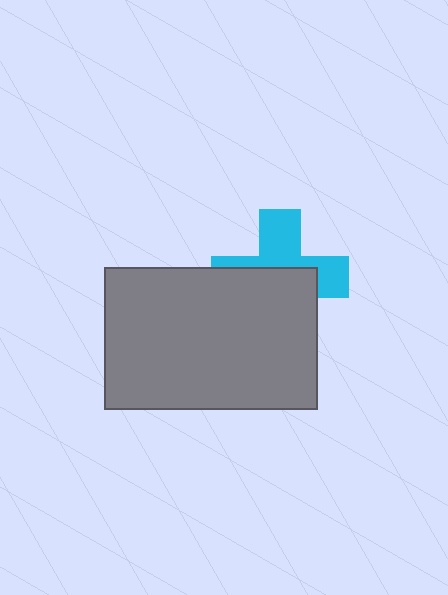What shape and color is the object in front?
The object in front is a gray rectangle.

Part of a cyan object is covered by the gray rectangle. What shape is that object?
It is a cross.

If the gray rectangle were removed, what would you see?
You would see the complete cyan cross.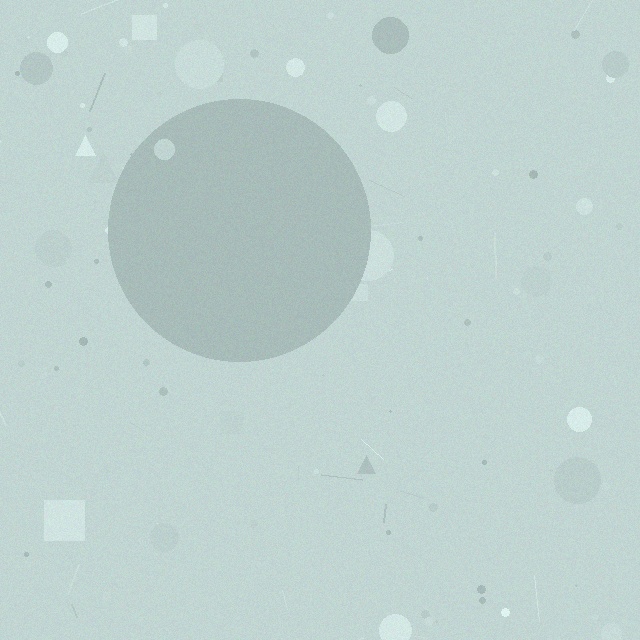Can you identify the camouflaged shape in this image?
The camouflaged shape is a circle.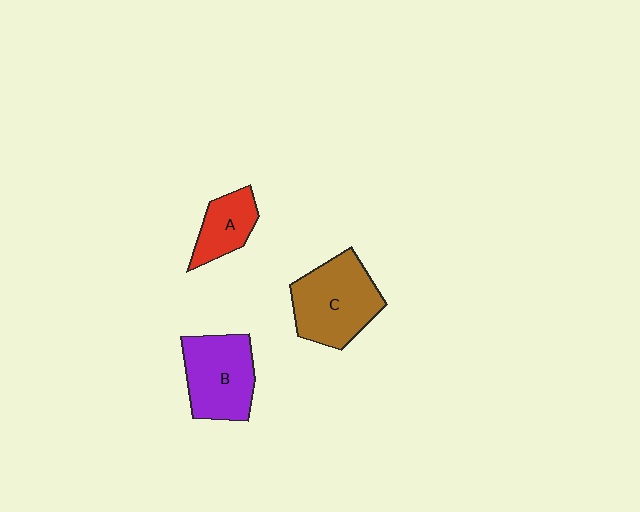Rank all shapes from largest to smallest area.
From largest to smallest: C (brown), B (purple), A (red).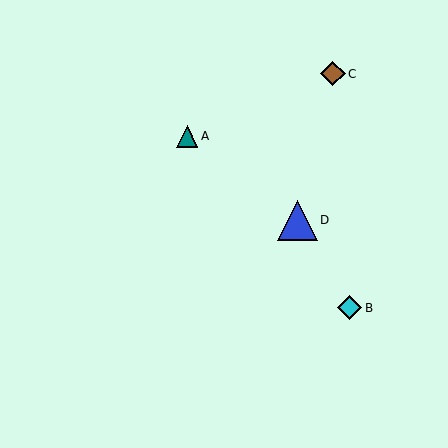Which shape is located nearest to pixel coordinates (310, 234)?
The blue triangle (labeled D) at (297, 220) is nearest to that location.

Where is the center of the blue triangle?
The center of the blue triangle is at (297, 220).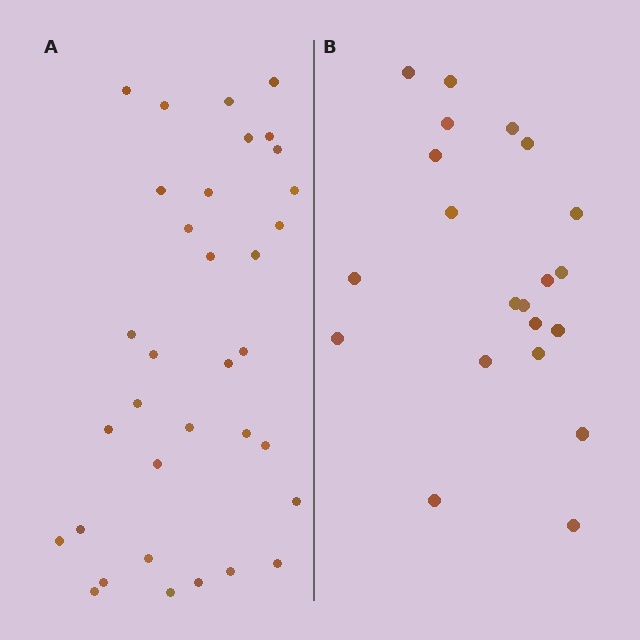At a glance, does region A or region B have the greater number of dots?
Region A (the left region) has more dots.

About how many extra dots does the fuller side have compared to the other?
Region A has approximately 15 more dots than region B.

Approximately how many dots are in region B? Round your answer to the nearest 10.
About 20 dots. (The exact count is 21, which rounds to 20.)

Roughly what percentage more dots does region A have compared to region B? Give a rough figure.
About 60% more.